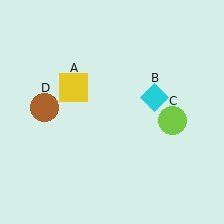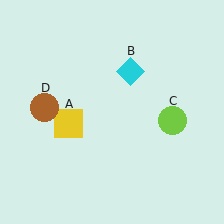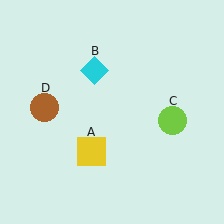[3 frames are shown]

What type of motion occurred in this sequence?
The yellow square (object A), cyan diamond (object B) rotated counterclockwise around the center of the scene.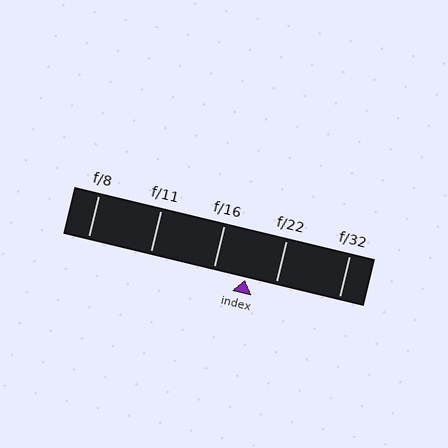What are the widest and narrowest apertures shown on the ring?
The widest aperture shown is f/8 and the narrowest is f/32.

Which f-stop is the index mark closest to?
The index mark is closest to f/22.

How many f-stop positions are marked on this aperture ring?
There are 5 f-stop positions marked.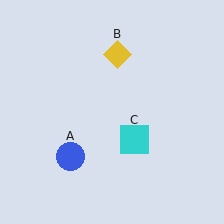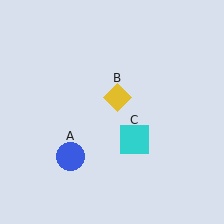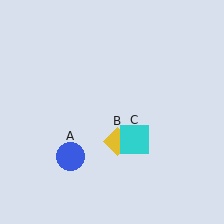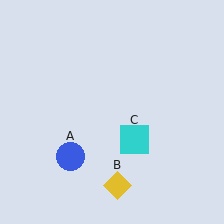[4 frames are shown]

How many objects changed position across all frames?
1 object changed position: yellow diamond (object B).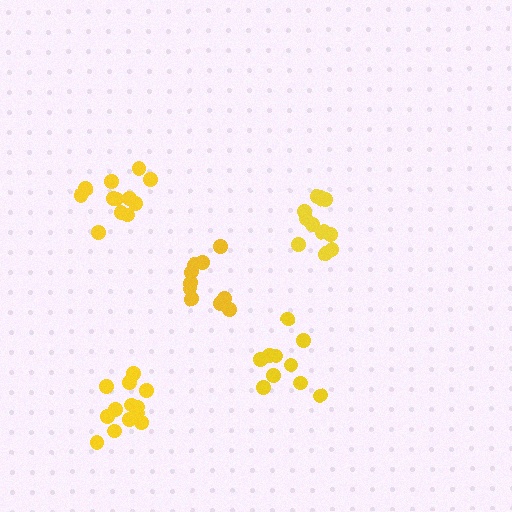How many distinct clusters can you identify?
There are 5 distinct clusters.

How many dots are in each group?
Group 1: 12 dots, Group 2: 10 dots, Group 3: 12 dots, Group 4: 13 dots, Group 5: 10 dots (57 total).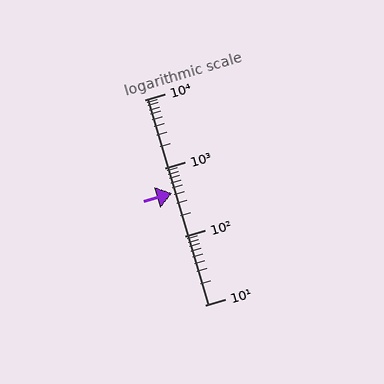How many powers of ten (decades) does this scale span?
The scale spans 3 decades, from 10 to 10000.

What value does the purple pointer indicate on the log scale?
The pointer indicates approximately 430.